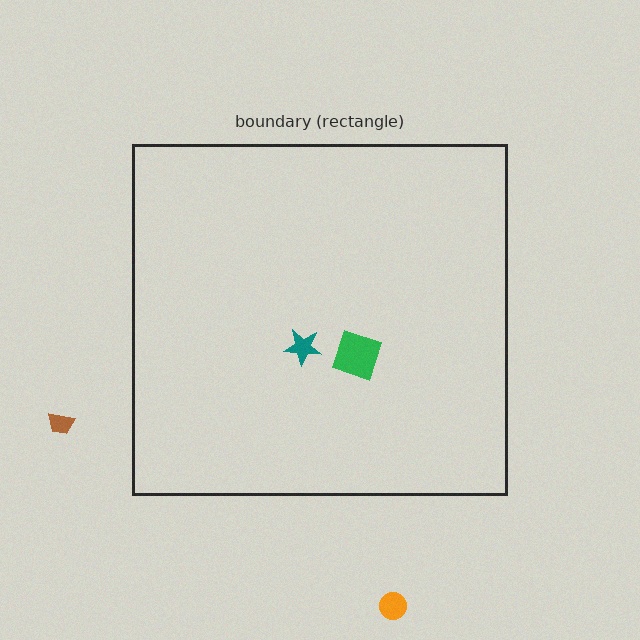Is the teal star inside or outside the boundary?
Inside.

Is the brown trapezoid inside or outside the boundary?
Outside.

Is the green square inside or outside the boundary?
Inside.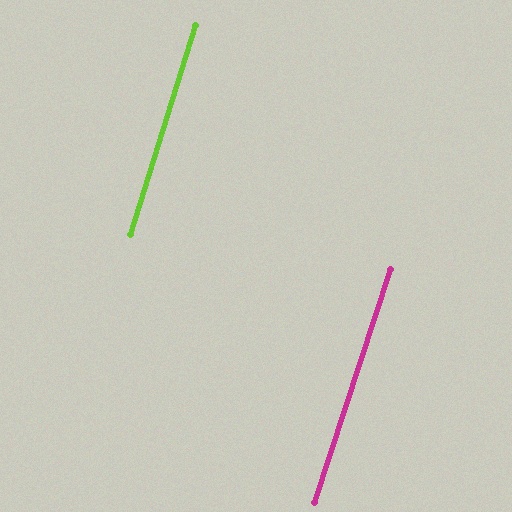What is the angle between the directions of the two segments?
Approximately 1 degree.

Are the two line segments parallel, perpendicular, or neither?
Parallel — their directions differ by only 0.7°.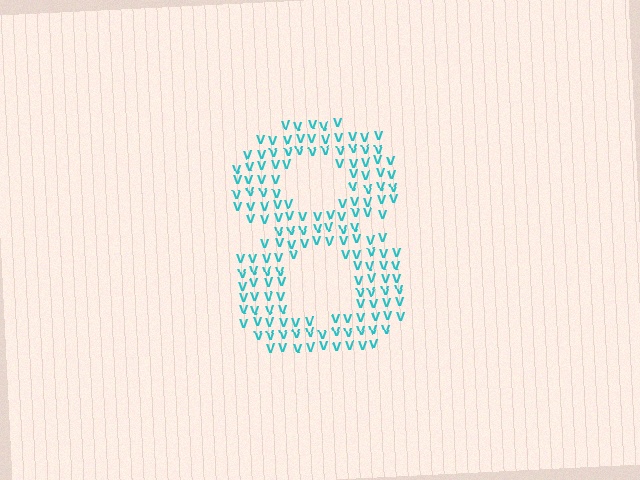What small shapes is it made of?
It is made of small letter V's.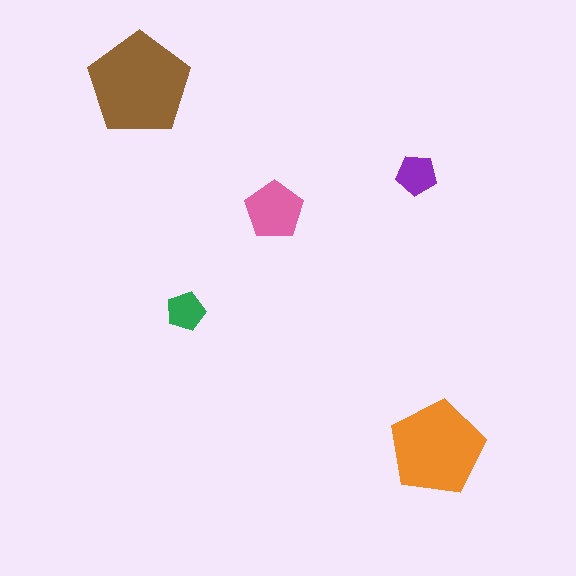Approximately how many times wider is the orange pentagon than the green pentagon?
About 2.5 times wider.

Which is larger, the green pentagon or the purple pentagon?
The purple one.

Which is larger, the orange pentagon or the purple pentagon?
The orange one.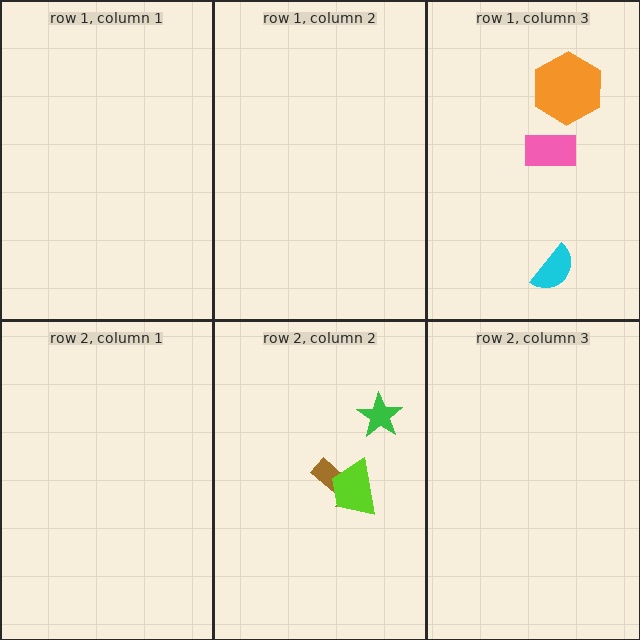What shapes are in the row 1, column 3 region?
The orange hexagon, the cyan semicircle, the pink rectangle.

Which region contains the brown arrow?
The row 2, column 2 region.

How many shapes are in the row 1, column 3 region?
3.